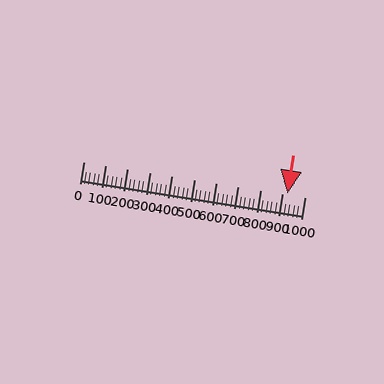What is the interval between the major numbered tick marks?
The major tick marks are spaced 100 units apart.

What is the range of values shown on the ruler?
The ruler shows values from 0 to 1000.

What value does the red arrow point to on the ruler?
The red arrow points to approximately 920.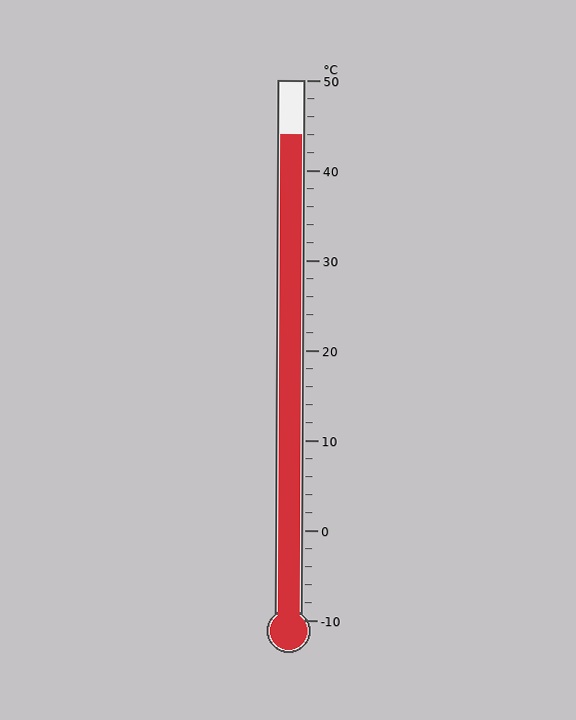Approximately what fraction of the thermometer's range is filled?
The thermometer is filled to approximately 90% of its range.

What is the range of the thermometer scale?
The thermometer scale ranges from -10°C to 50°C.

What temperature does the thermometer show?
The thermometer shows approximately 44°C.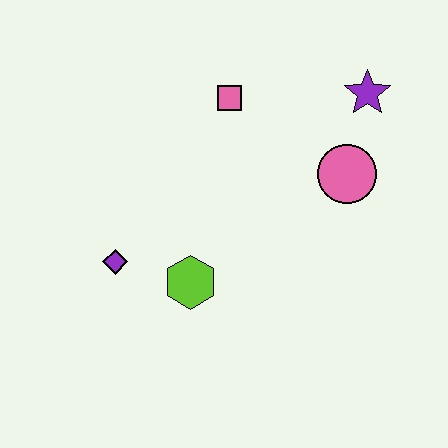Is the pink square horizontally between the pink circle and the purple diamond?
Yes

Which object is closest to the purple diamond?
The lime hexagon is closest to the purple diamond.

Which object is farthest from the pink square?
The purple diamond is farthest from the pink square.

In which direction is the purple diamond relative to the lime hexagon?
The purple diamond is to the left of the lime hexagon.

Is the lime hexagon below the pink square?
Yes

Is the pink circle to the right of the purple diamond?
Yes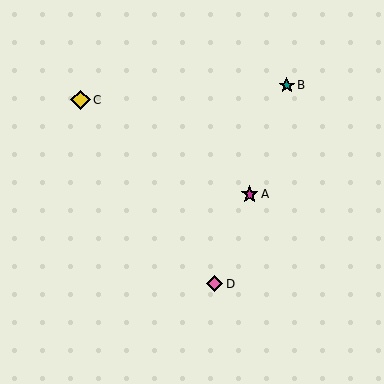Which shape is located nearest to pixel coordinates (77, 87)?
The yellow diamond (labeled C) at (81, 100) is nearest to that location.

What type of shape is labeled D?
Shape D is a pink diamond.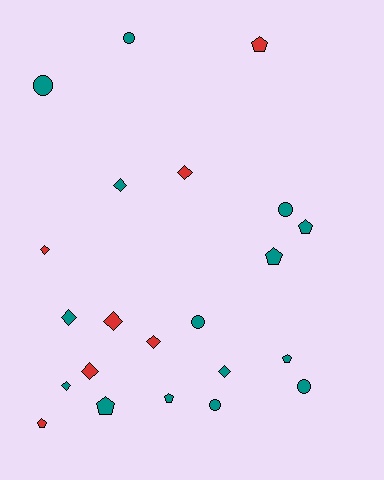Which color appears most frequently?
Teal, with 15 objects.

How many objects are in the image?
There are 22 objects.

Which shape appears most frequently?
Diamond, with 9 objects.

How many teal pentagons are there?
There are 5 teal pentagons.